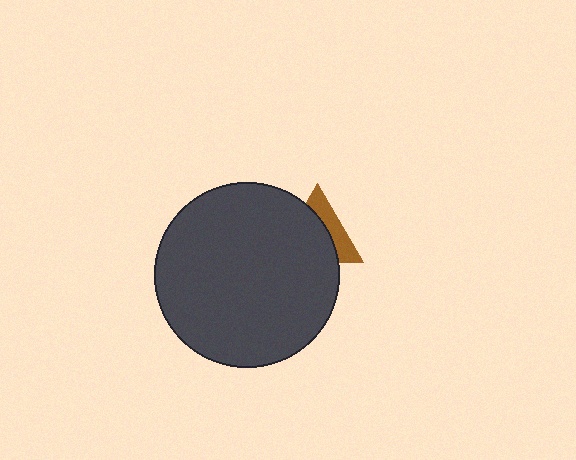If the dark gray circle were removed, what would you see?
You would see the complete brown triangle.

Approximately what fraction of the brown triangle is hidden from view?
Roughly 63% of the brown triangle is hidden behind the dark gray circle.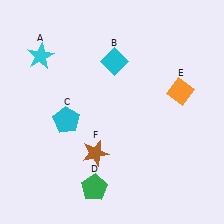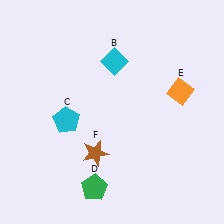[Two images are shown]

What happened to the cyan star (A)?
The cyan star (A) was removed in Image 2. It was in the top-left area of Image 1.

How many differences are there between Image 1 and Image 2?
There is 1 difference between the two images.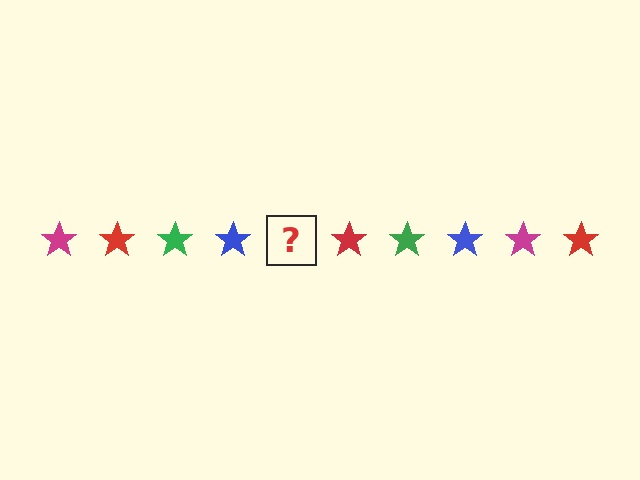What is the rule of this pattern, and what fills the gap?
The rule is that the pattern cycles through magenta, red, green, blue stars. The gap should be filled with a magenta star.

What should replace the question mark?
The question mark should be replaced with a magenta star.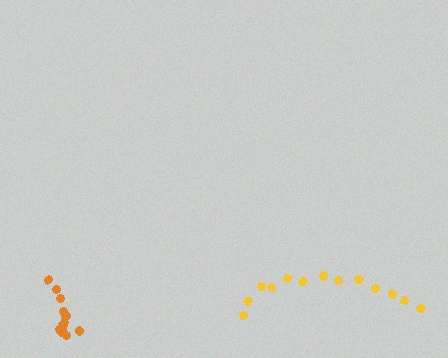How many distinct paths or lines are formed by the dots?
There are 2 distinct paths.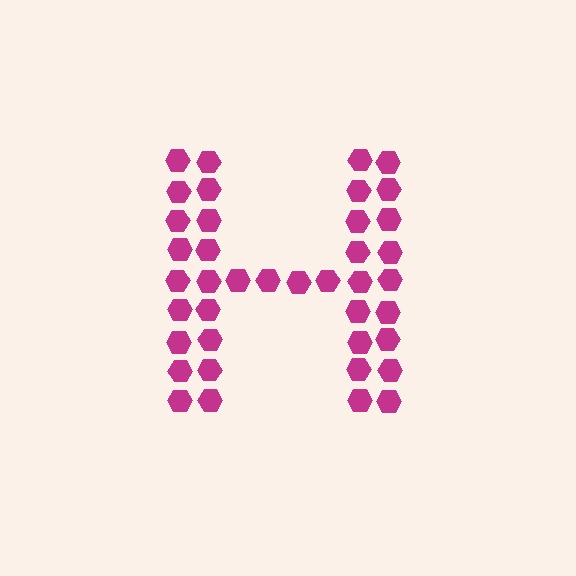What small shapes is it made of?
It is made of small hexagons.